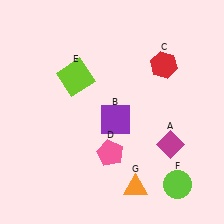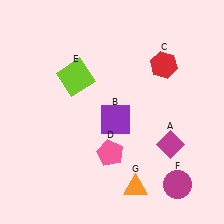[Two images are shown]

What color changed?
The circle (F) changed from lime in Image 1 to magenta in Image 2.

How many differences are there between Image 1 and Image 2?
There is 1 difference between the two images.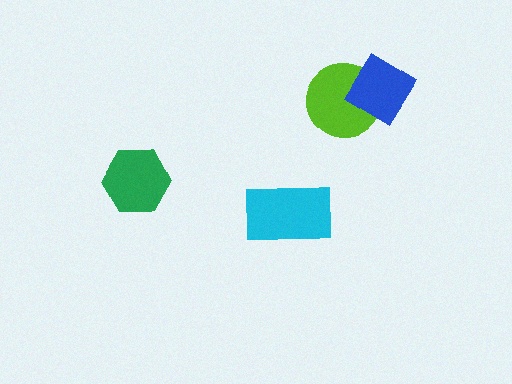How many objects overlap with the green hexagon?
0 objects overlap with the green hexagon.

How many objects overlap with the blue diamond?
1 object overlaps with the blue diamond.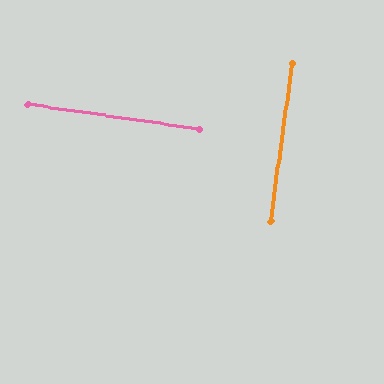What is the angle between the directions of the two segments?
Approximately 90 degrees.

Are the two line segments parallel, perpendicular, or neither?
Perpendicular — they meet at approximately 90°.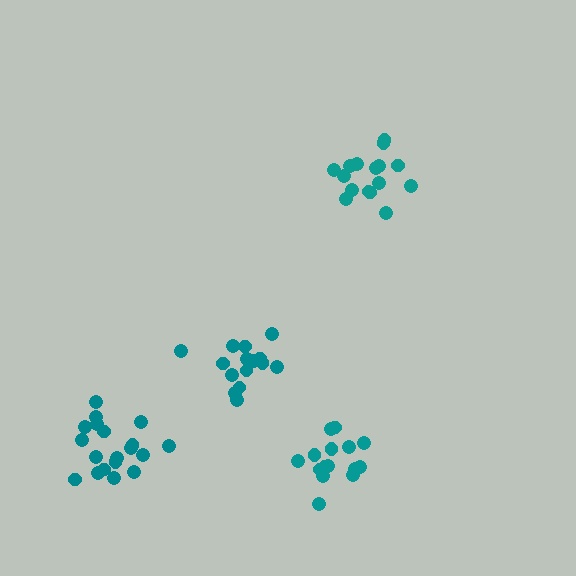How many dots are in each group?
Group 1: 15 dots, Group 2: 15 dots, Group 3: 19 dots, Group 4: 16 dots (65 total).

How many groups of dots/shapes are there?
There are 4 groups.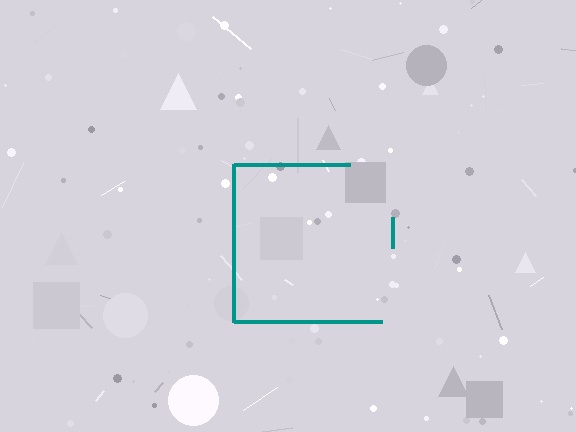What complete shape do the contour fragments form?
The contour fragments form a square.